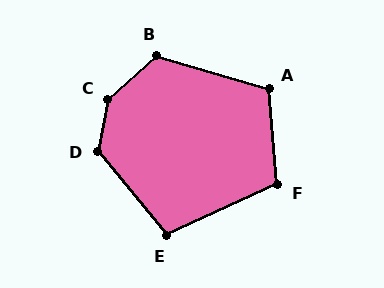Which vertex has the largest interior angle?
C, at approximately 144 degrees.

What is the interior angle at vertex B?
Approximately 122 degrees (obtuse).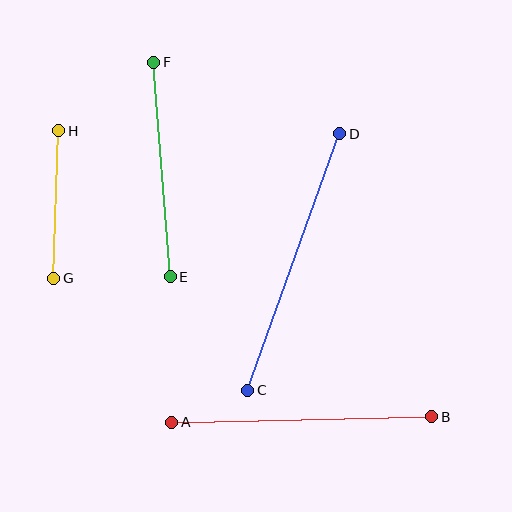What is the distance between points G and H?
The distance is approximately 148 pixels.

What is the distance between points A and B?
The distance is approximately 260 pixels.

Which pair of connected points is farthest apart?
Points C and D are farthest apart.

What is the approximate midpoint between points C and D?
The midpoint is at approximately (294, 262) pixels.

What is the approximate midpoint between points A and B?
The midpoint is at approximately (302, 419) pixels.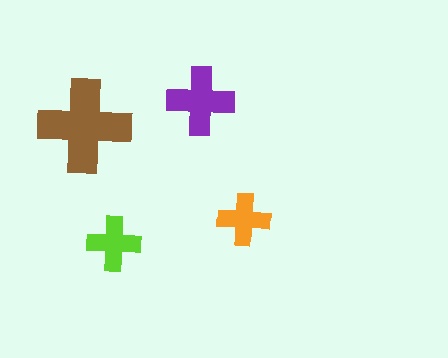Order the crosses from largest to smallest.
the brown one, the purple one, the lime one, the orange one.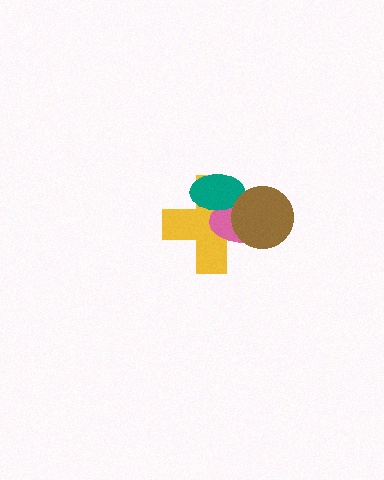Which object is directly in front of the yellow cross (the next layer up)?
The pink ellipse is directly in front of the yellow cross.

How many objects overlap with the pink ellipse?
3 objects overlap with the pink ellipse.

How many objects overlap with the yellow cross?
3 objects overlap with the yellow cross.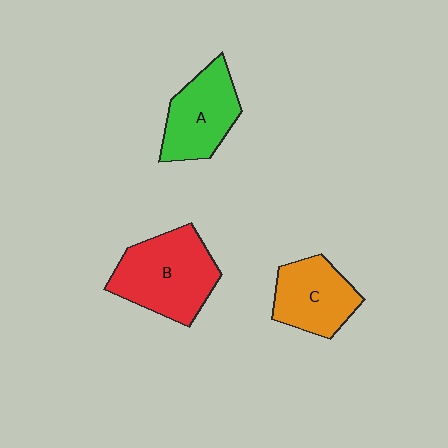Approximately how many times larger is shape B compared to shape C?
Approximately 1.4 times.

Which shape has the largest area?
Shape B (red).